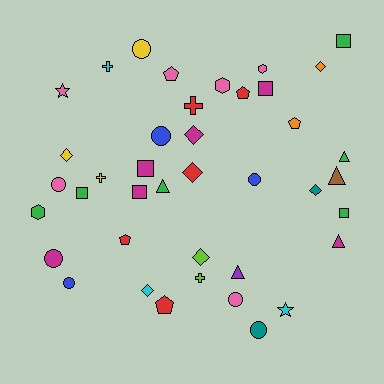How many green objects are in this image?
There are 6 green objects.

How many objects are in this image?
There are 40 objects.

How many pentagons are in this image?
There are 5 pentagons.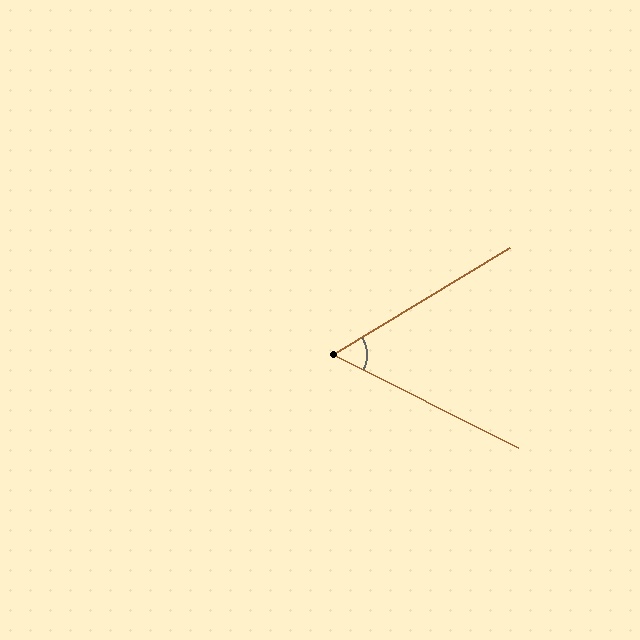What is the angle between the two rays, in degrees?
Approximately 58 degrees.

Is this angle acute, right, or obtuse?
It is acute.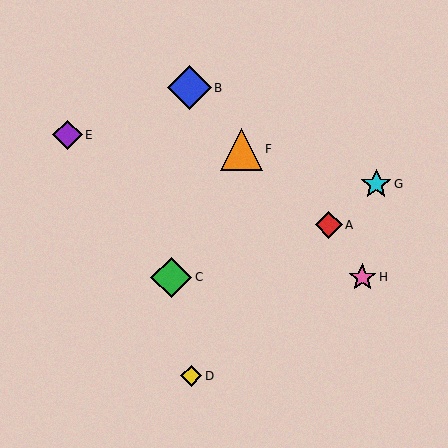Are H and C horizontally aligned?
Yes, both are at y≈277.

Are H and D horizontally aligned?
No, H is at y≈277 and D is at y≈376.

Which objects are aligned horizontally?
Objects C, H are aligned horizontally.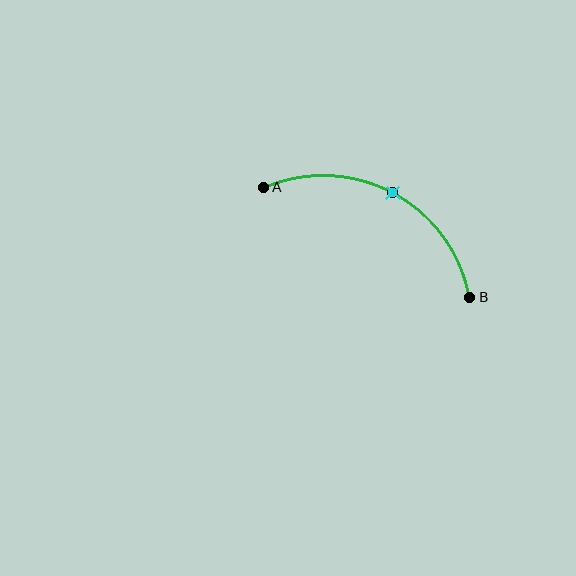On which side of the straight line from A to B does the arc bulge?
The arc bulges above the straight line connecting A and B.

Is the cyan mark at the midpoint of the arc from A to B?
Yes. The cyan mark lies on the arc at equal arc-length from both A and B — it is the arc midpoint.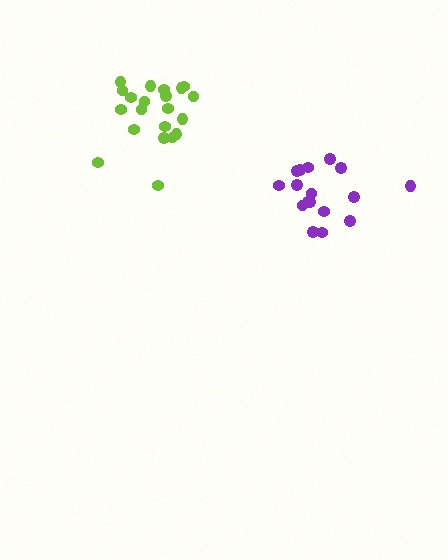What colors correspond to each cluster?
The clusters are colored: purple, lime.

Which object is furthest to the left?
The lime cluster is leftmost.